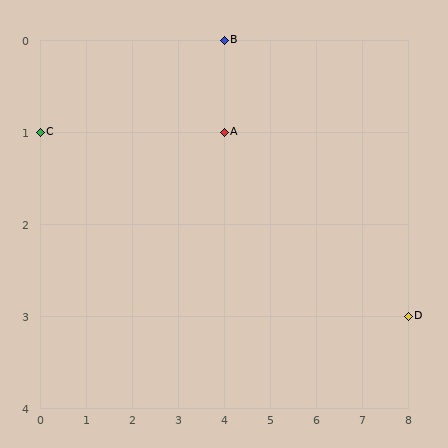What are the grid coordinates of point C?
Point C is at grid coordinates (0, 1).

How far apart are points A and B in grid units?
Points A and B are 1 row apart.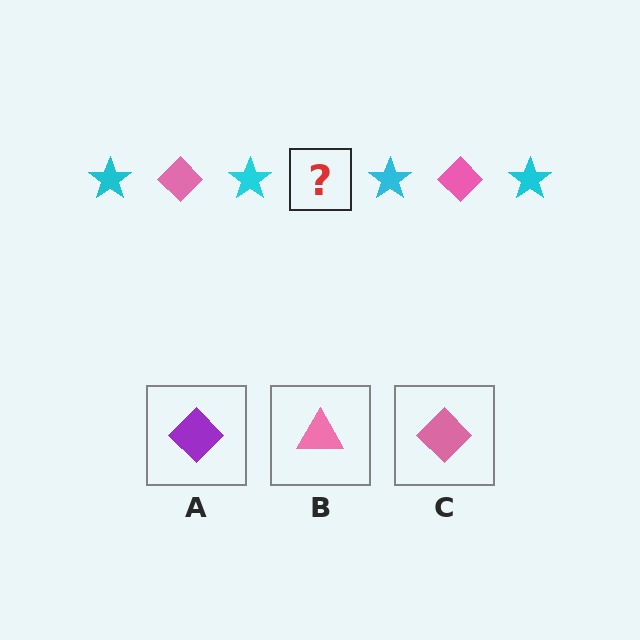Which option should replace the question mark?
Option C.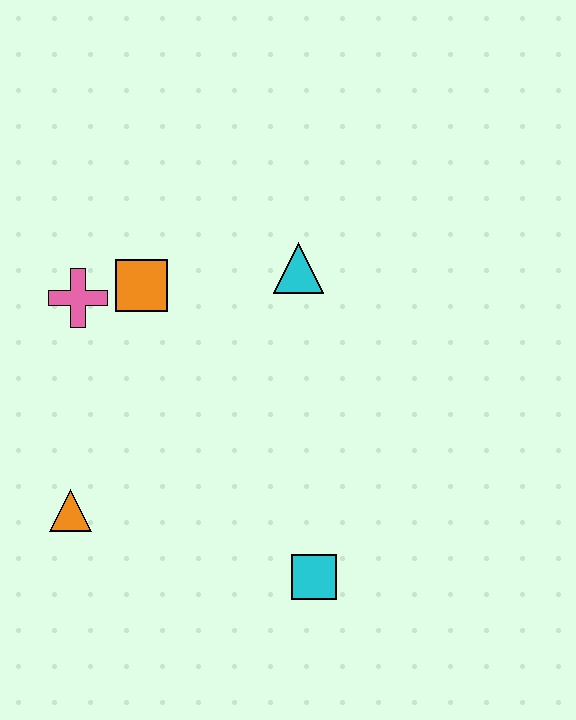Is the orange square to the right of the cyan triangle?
No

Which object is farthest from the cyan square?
The pink cross is farthest from the cyan square.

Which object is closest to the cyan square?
The orange triangle is closest to the cyan square.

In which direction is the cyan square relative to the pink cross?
The cyan square is below the pink cross.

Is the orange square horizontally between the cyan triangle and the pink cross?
Yes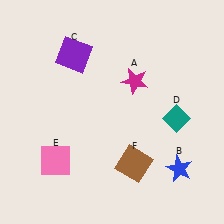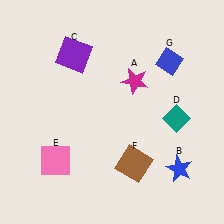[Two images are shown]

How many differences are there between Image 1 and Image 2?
There is 1 difference between the two images.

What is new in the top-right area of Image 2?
A blue diamond (G) was added in the top-right area of Image 2.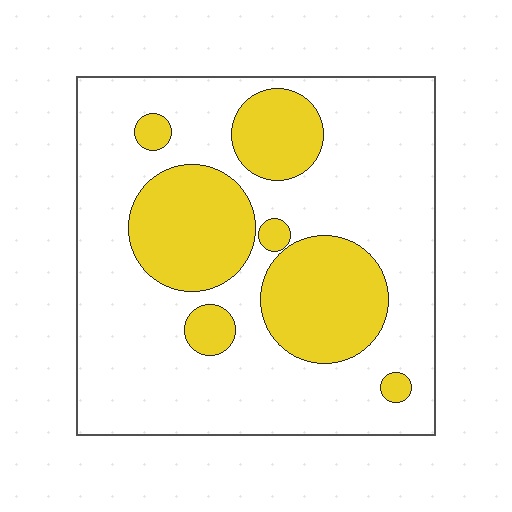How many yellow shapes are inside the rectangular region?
7.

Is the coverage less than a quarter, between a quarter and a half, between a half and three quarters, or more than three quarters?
Between a quarter and a half.